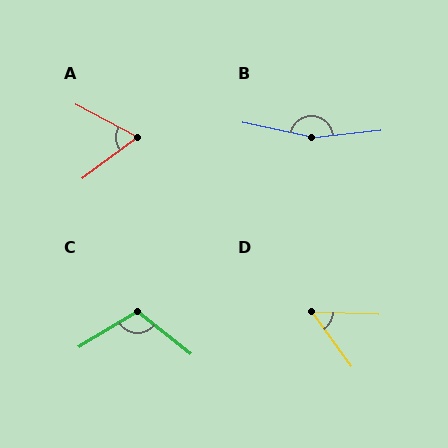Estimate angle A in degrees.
Approximately 65 degrees.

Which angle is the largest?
B, at approximately 162 degrees.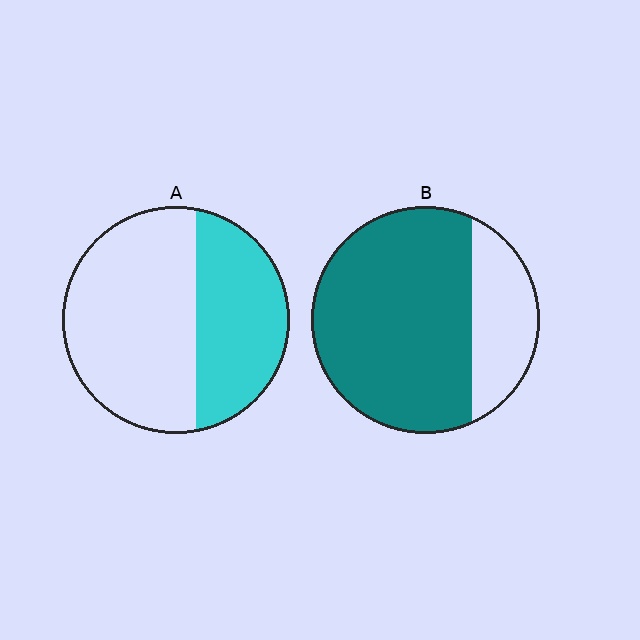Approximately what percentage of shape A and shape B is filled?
A is approximately 40% and B is approximately 75%.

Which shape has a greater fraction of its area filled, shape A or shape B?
Shape B.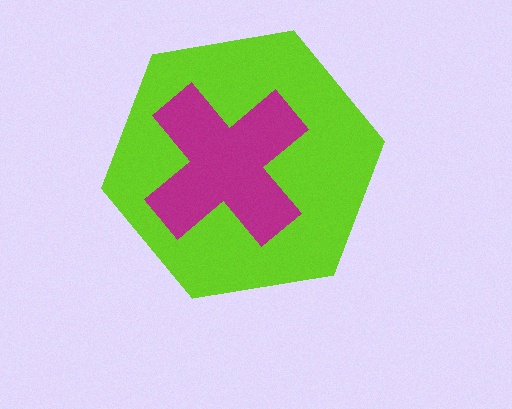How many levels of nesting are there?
2.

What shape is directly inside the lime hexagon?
The magenta cross.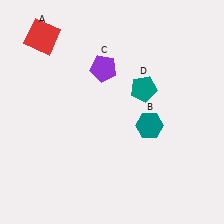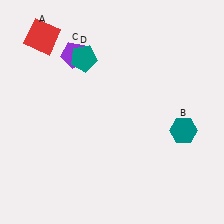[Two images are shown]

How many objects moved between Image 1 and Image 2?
3 objects moved between the two images.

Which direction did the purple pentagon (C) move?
The purple pentagon (C) moved left.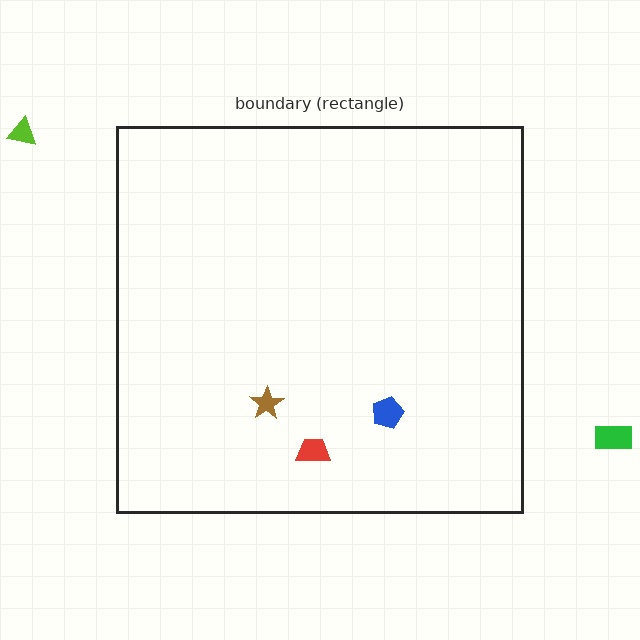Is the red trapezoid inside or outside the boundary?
Inside.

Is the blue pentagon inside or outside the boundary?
Inside.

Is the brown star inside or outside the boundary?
Inside.